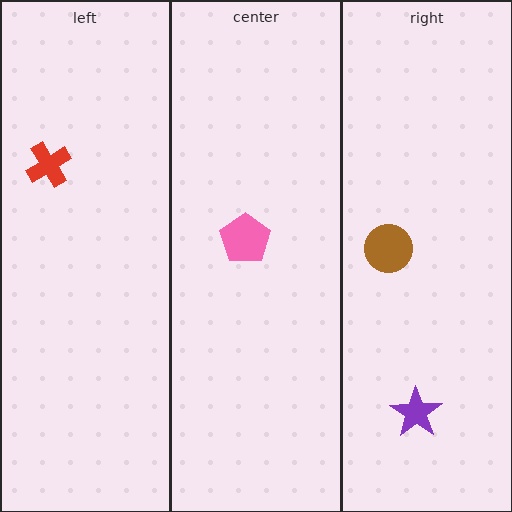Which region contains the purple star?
The right region.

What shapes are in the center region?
The pink pentagon.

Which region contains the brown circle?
The right region.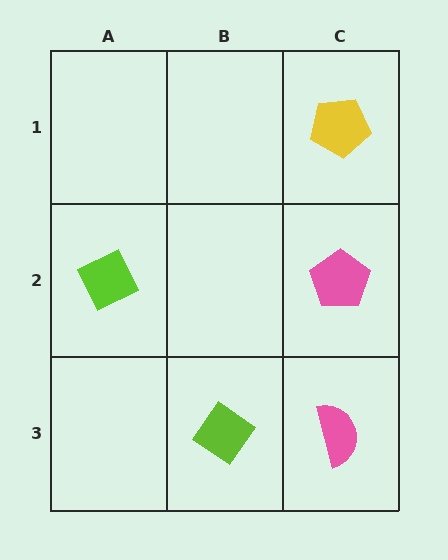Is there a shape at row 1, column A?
No, that cell is empty.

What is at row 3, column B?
A lime diamond.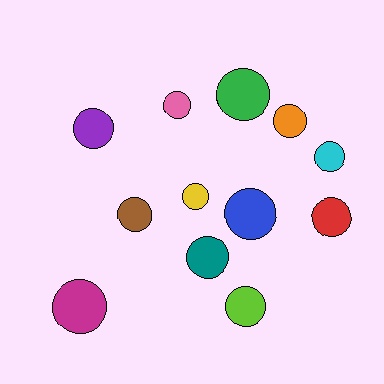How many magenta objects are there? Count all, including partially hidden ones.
There is 1 magenta object.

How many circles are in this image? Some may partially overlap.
There are 12 circles.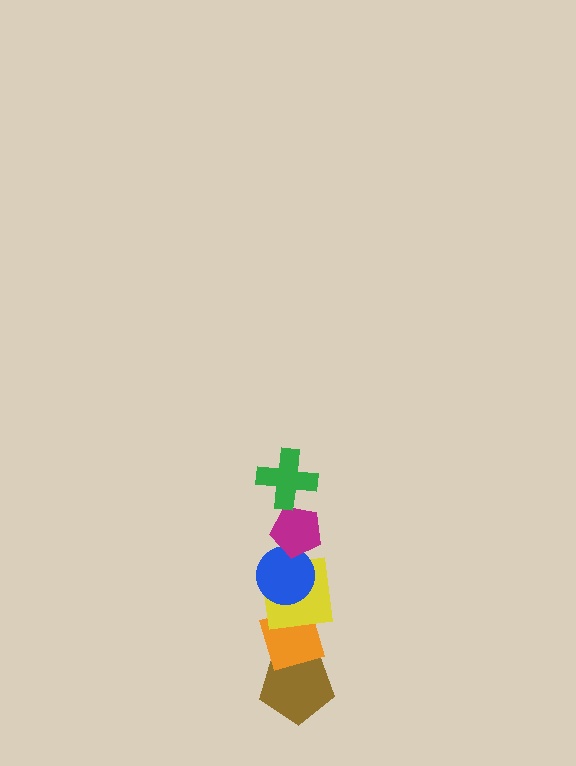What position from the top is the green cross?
The green cross is 1st from the top.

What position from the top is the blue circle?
The blue circle is 3rd from the top.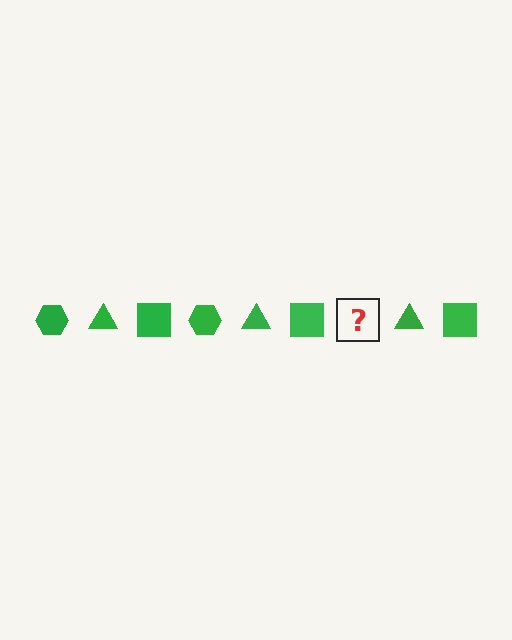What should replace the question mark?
The question mark should be replaced with a green hexagon.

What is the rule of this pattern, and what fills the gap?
The rule is that the pattern cycles through hexagon, triangle, square shapes in green. The gap should be filled with a green hexagon.